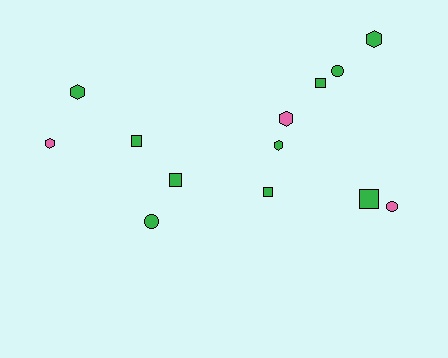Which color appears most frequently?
Green, with 10 objects.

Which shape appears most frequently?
Square, with 5 objects.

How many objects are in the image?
There are 13 objects.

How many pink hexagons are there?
There are 2 pink hexagons.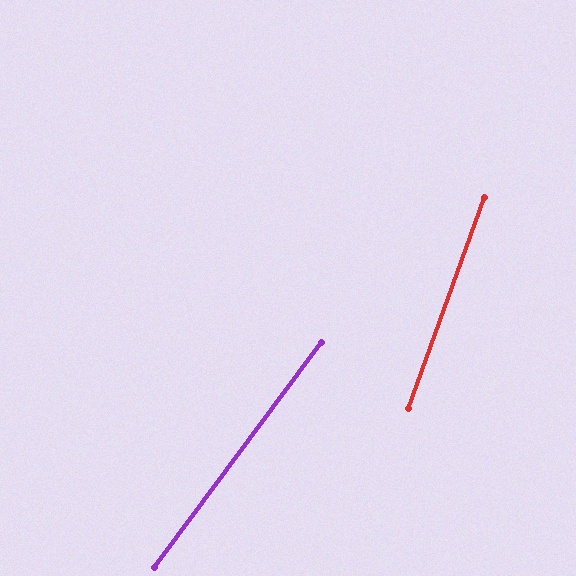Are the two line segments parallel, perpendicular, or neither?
Neither parallel nor perpendicular — they differ by about 17°.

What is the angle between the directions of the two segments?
Approximately 17 degrees.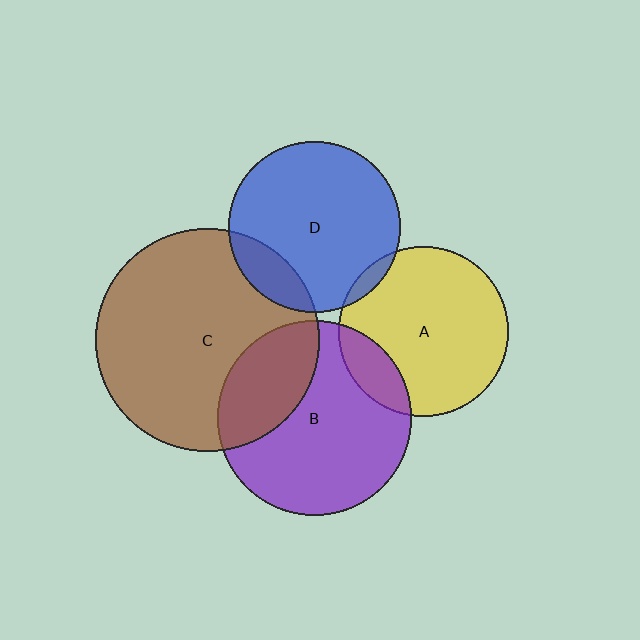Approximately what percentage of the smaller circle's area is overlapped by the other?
Approximately 5%.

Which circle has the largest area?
Circle C (brown).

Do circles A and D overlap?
Yes.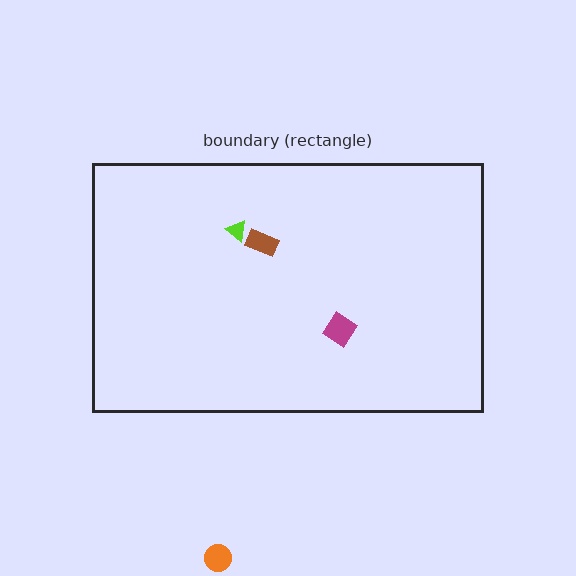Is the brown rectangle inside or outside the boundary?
Inside.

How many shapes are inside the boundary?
3 inside, 1 outside.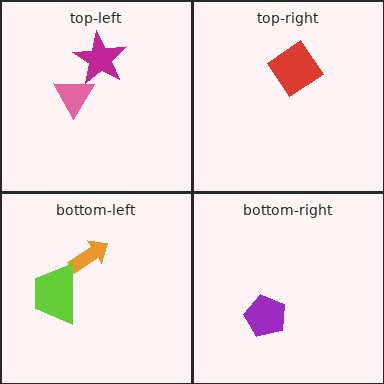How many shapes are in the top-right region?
1.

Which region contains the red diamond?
The top-right region.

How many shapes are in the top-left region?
2.